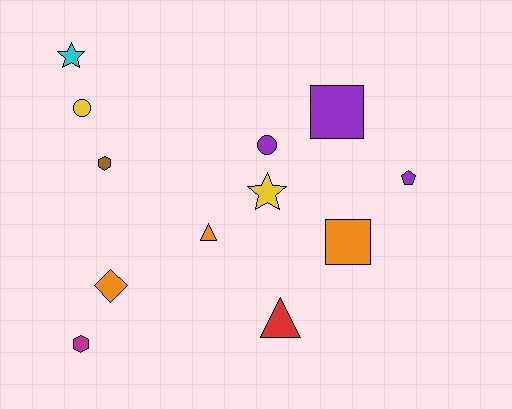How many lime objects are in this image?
There are no lime objects.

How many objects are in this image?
There are 12 objects.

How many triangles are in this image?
There are 2 triangles.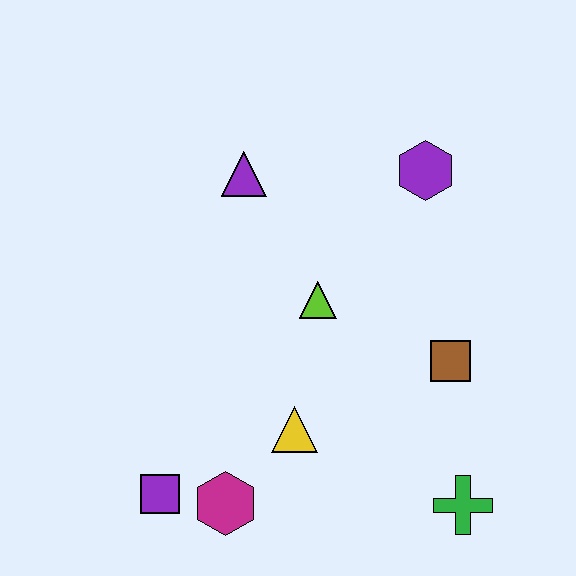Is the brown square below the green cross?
No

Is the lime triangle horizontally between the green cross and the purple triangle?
Yes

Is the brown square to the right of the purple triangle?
Yes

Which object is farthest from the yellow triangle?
The purple hexagon is farthest from the yellow triangle.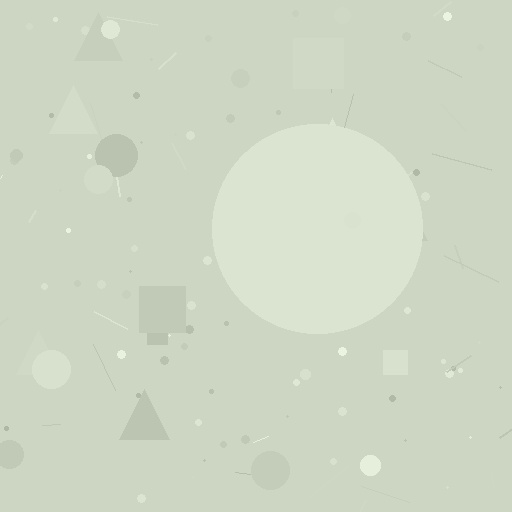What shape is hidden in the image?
A circle is hidden in the image.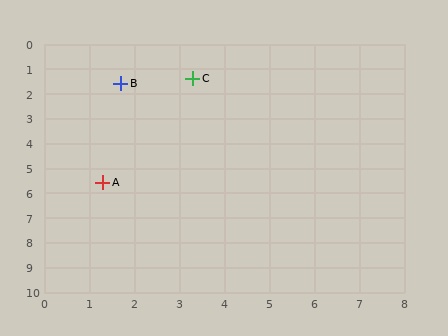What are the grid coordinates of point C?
Point C is at approximately (3.3, 1.4).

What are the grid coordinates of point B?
Point B is at approximately (1.7, 1.6).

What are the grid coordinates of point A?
Point A is at approximately (1.3, 5.6).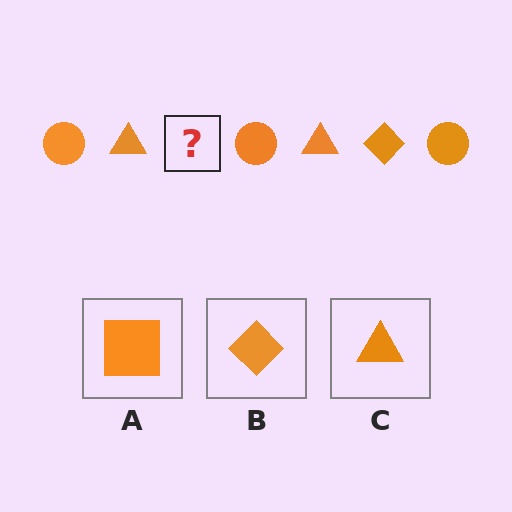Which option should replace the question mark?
Option B.